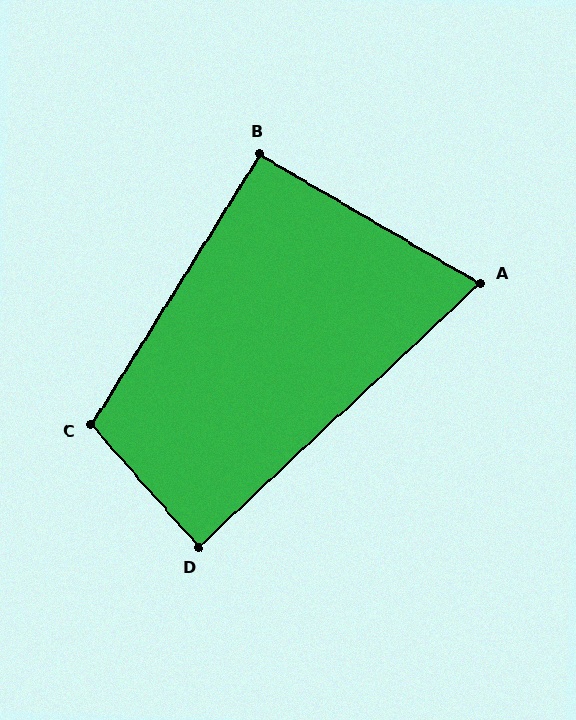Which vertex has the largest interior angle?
C, at approximately 107 degrees.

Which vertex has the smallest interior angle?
A, at approximately 73 degrees.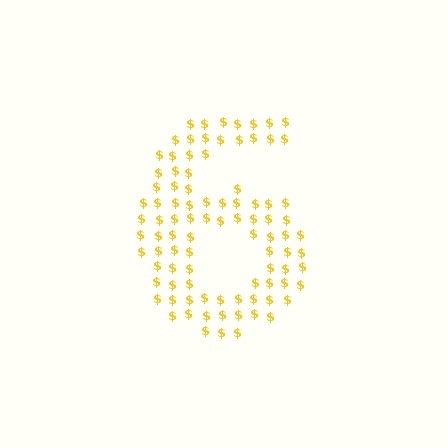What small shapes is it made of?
It is made of small dollar signs.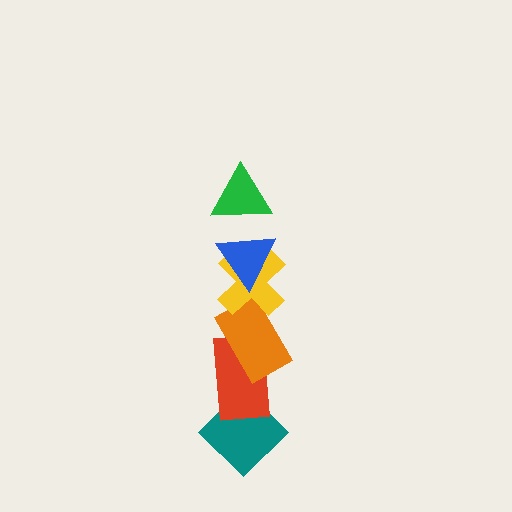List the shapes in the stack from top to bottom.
From top to bottom: the green triangle, the blue triangle, the yellow cross, the orange rectangle, the red rectangle, the teal diamond.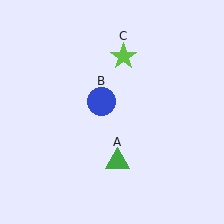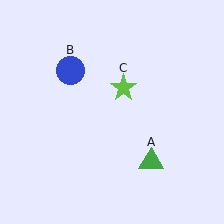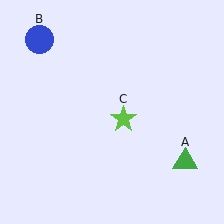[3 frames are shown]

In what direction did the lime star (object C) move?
The lime star (object C) moved down.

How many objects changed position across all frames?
3 objects changed position: green triangle (object A), blue circle (object B), lime star (object C).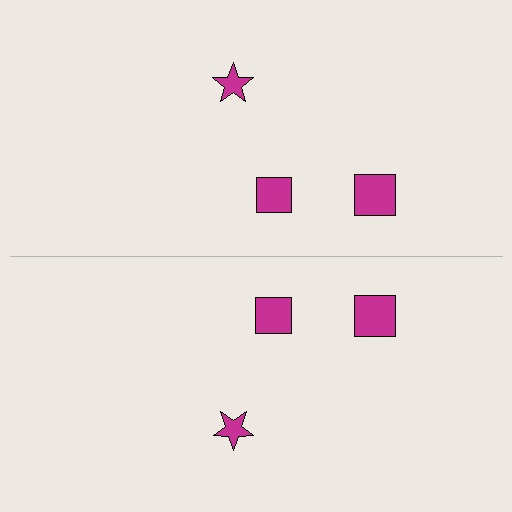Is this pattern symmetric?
Yes, this pattern has bilateral (reflection) symmetry.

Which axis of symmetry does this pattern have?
The pattern has a horizontal axis of symmetry running through the center of the image.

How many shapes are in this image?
There are 6 shapes in this image.